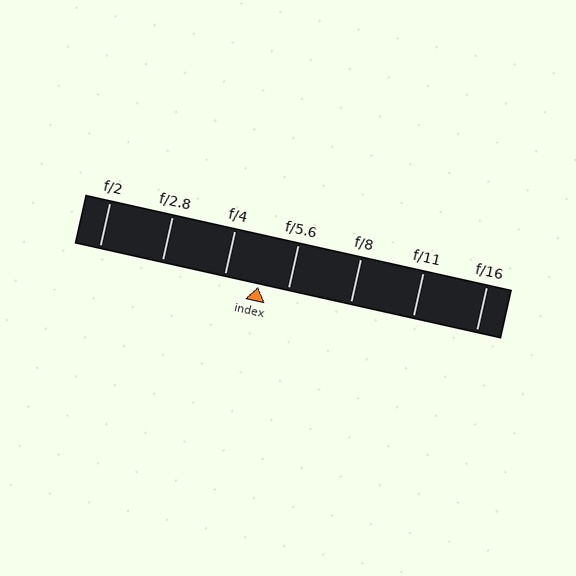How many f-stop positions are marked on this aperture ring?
There are 7 f-stop positions marked.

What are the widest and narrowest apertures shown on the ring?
The widest aperture shown is f/2 and the narrowest is f/16.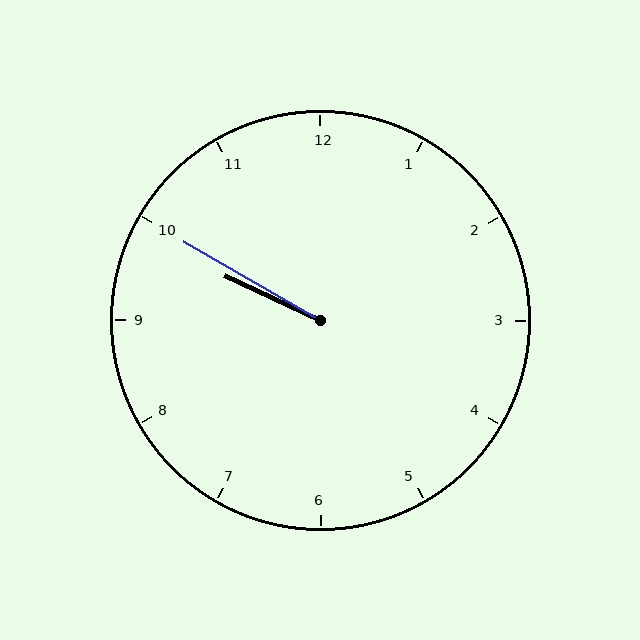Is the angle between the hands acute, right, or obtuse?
It is acute.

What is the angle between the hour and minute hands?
Approximately 5 degrees.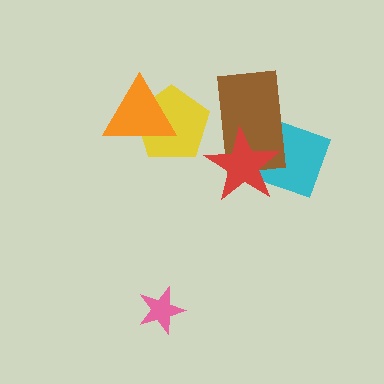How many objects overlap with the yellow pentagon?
1 object overlaps with the yellow pentagon.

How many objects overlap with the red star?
2 objects overlap with the red star.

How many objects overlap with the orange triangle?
1 object overlaps with the orange triangle.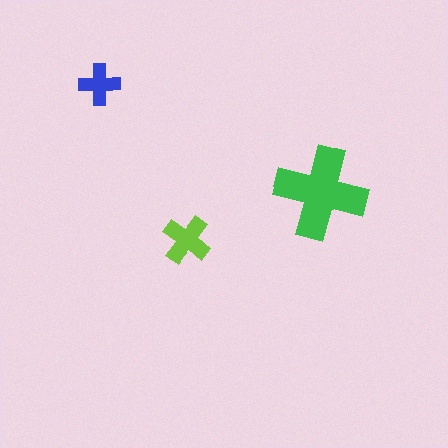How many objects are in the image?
There are 3 objects in the image.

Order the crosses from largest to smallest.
the green one, the lime one, the blue one.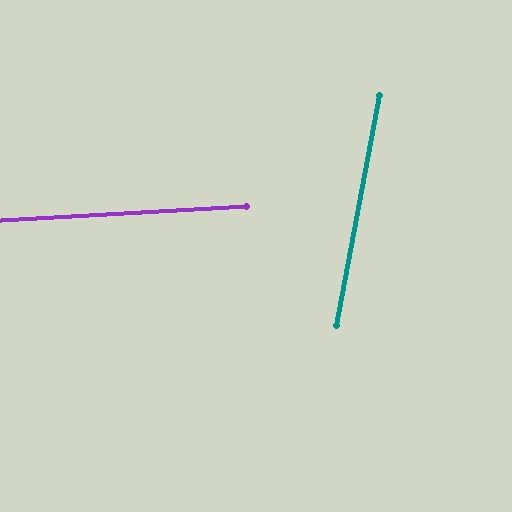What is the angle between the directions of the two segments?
Approximately 76 degrees.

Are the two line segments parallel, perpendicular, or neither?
Neither parallel nor perpendicular — they differ by about 76°.